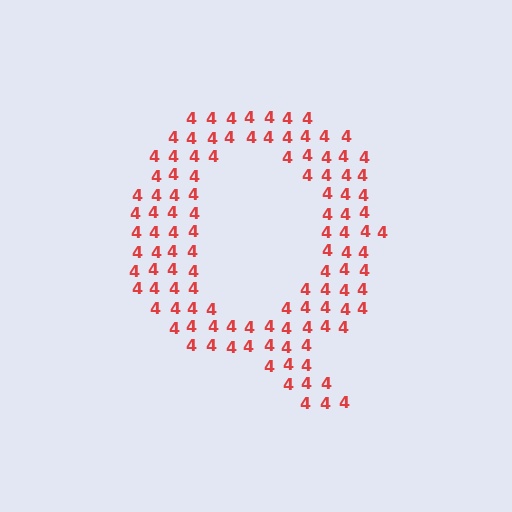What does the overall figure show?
The overall figure shows the letter Q.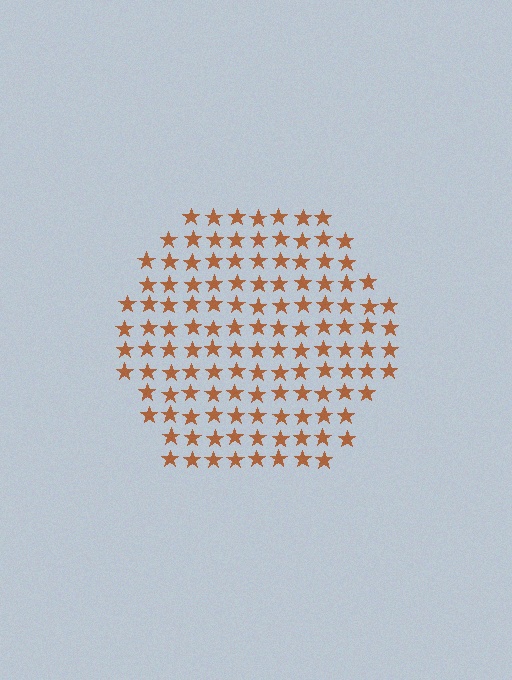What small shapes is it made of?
It is made of small stars.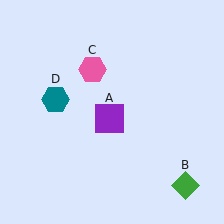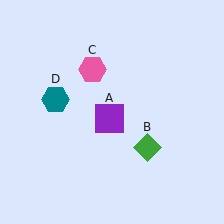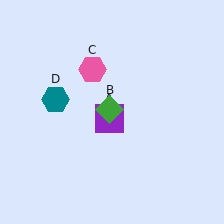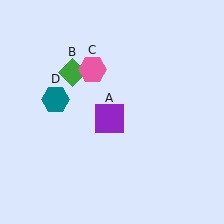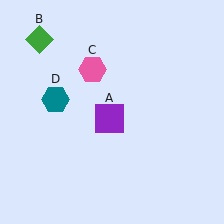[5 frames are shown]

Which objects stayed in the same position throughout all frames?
Purple square (object A) and pink hexagon (object C) and teal hexagon (object D) remained stationary.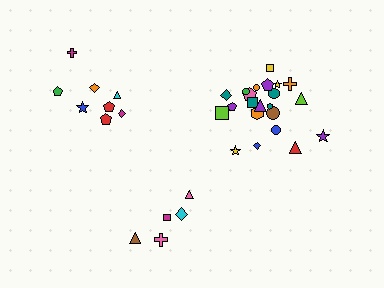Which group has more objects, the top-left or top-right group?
The top-right group.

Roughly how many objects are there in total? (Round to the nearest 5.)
Roughly 35 objects in total.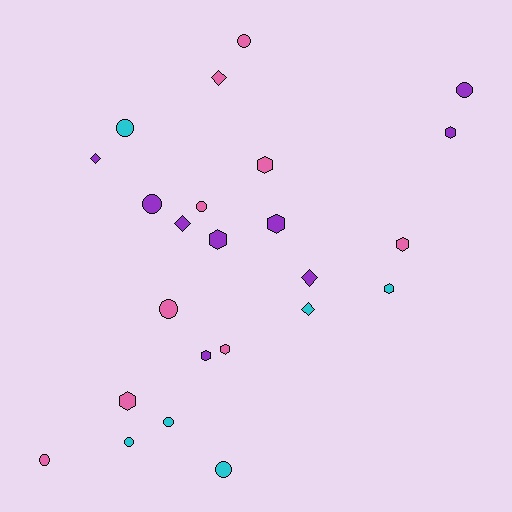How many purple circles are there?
There are 2 purple circles.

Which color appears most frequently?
Pink, with 9 objects.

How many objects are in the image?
There are 24 objects.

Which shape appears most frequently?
Circle, with 10 objects.